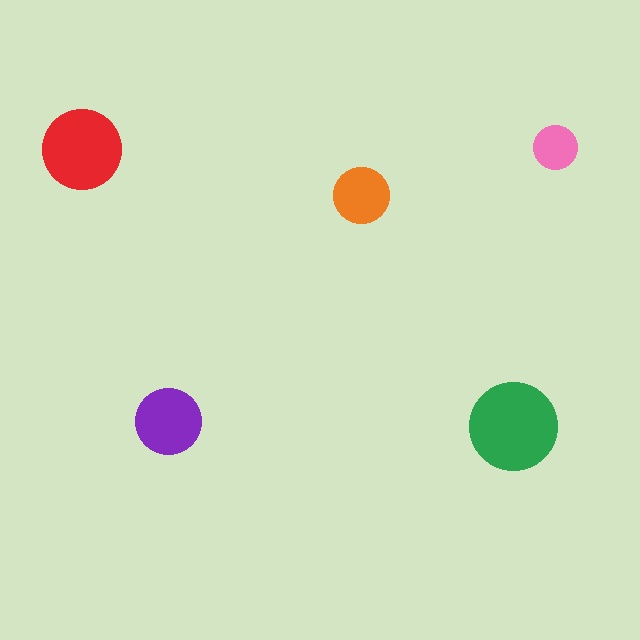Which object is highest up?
The pink circle is topmost.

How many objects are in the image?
There are 5 objects in the image.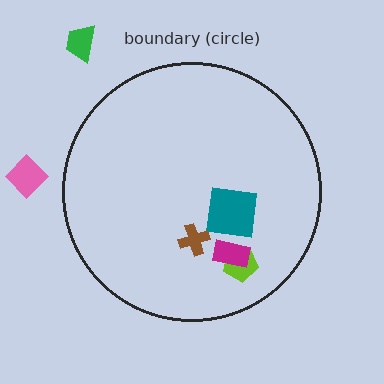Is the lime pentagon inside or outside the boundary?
Inside.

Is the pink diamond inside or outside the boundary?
Outside.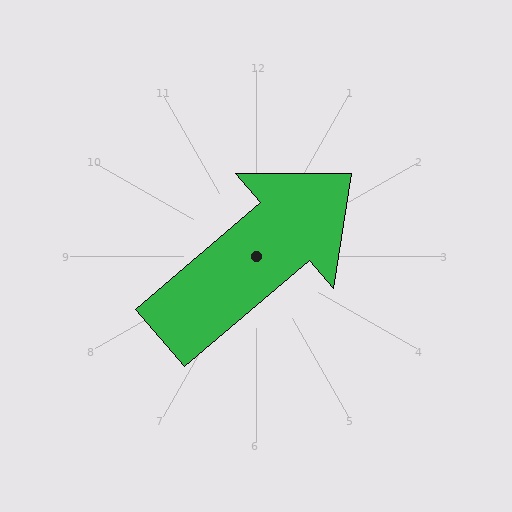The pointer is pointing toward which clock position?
Roughly 2 o'clock.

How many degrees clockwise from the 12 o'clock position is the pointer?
Approximately 49 degrees.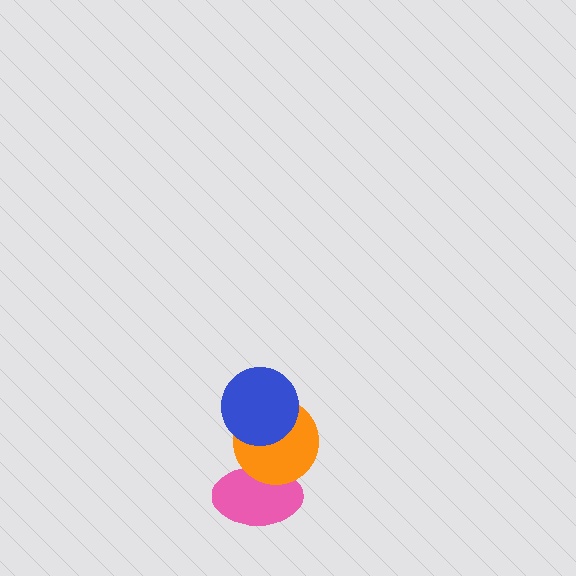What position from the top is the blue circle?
The blue circle is 1st from the top.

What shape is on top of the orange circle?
The blue circle is on top of the orange circle.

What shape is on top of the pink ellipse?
The orange circle is on top of the pink ellipse.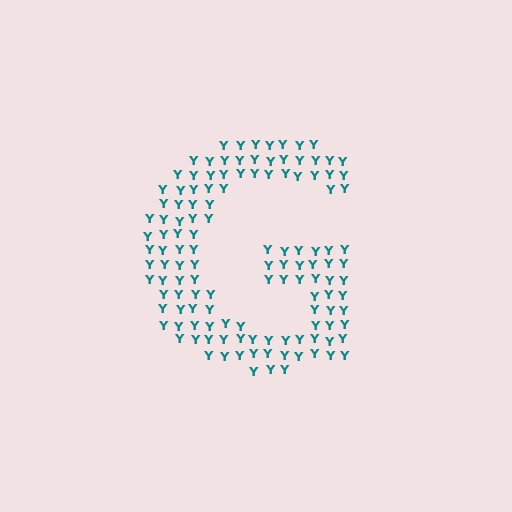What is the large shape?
The large shape is the letter G.